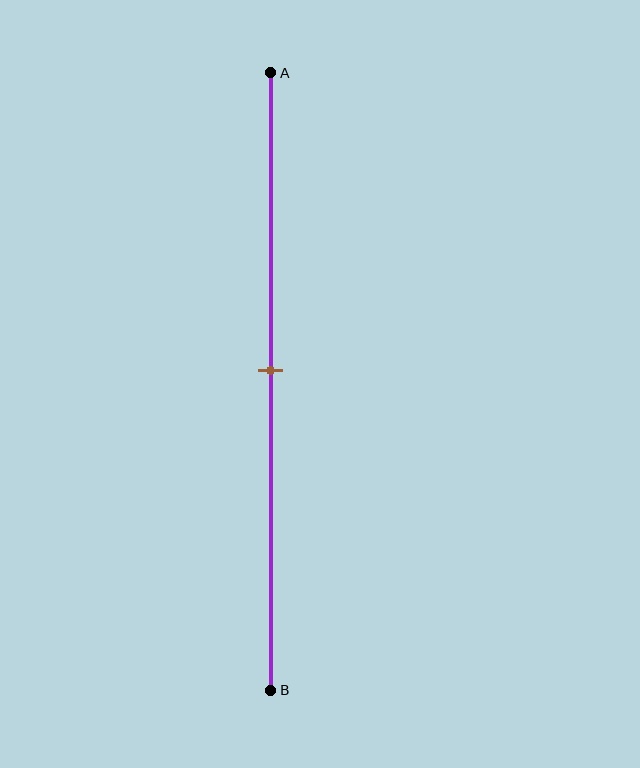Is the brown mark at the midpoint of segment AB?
Yes, the mark is approximately at the midpoint.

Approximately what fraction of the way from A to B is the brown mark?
The brown mark is approximately 50% of the way from A to B.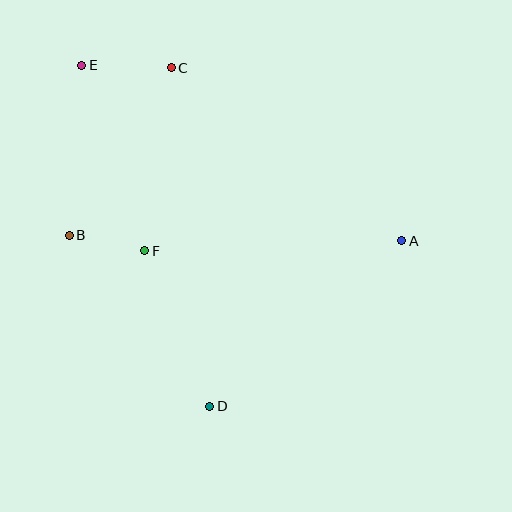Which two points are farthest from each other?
Points A and E are farthest from each other.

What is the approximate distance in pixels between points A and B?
The distance between A and B is approximately 333 pixels.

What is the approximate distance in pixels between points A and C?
The distance between A and C is approximately 288 pixels.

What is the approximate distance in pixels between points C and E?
The distance between C and E is approximately 90 pixels.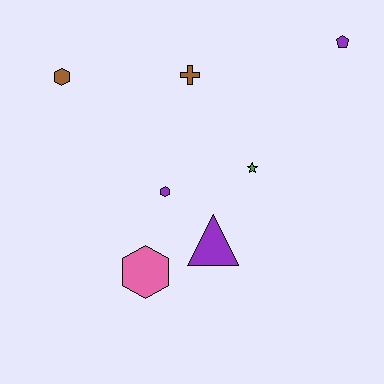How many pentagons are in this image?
There is 1 pentagon.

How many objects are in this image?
There are 7 objects.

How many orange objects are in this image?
There are no orange objects.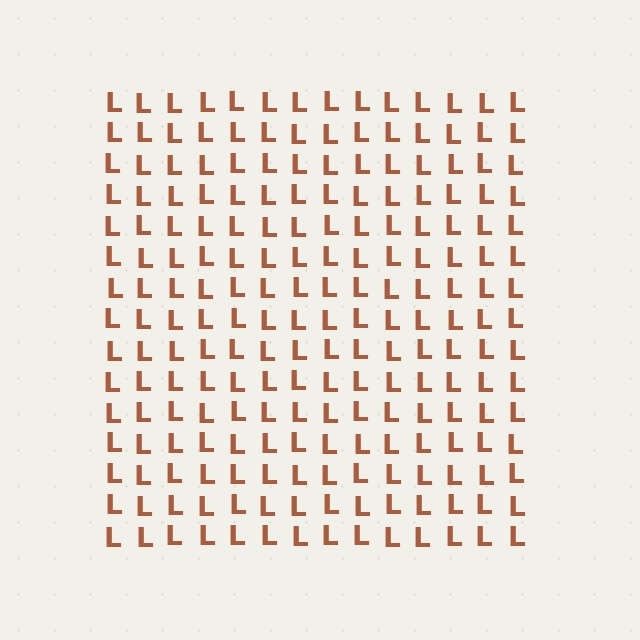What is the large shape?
The large shape is a square.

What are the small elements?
The small elements are letter L's.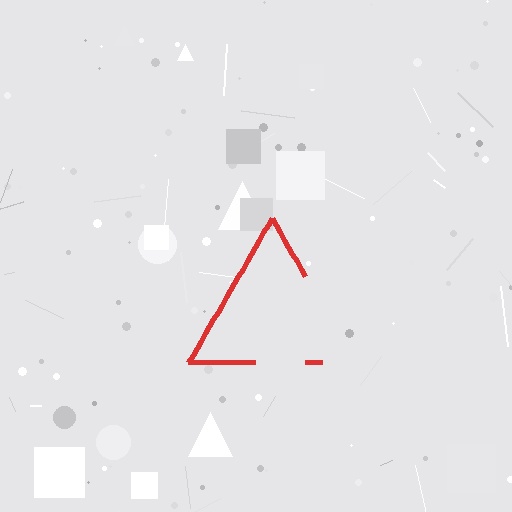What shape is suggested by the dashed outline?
The dashed outline suggests a triangle.